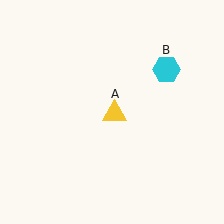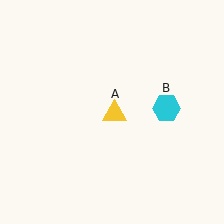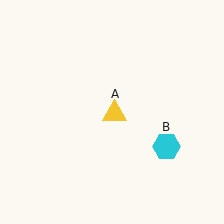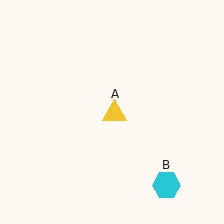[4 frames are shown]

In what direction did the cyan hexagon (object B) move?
The cyan hexagon (object B) moved down.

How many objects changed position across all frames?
1 object changed position: cyan hexagon (object B).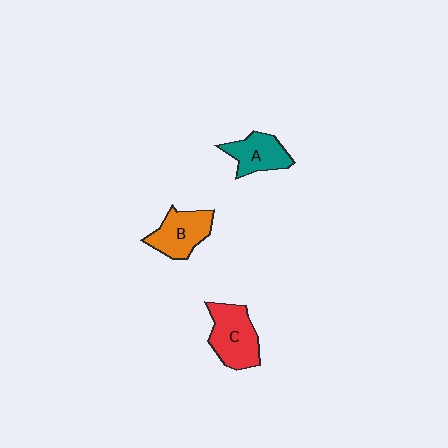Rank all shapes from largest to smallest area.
From largest to smallest: C (red), B (orange), A (teal).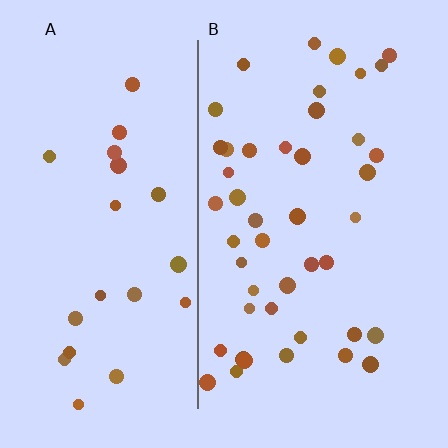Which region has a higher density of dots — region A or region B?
B (the right).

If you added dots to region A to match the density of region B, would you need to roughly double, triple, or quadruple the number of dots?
Approximately double.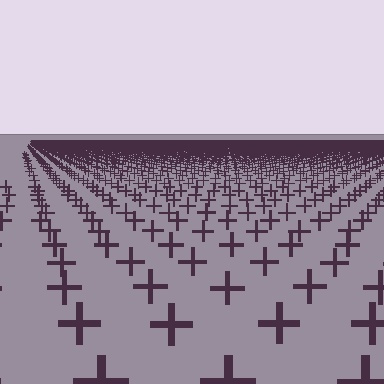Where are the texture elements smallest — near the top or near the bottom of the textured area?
Near the top.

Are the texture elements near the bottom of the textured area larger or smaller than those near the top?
Larger. Near the bottom, elements are closer to the viewer and appear at a bigger on-screen size.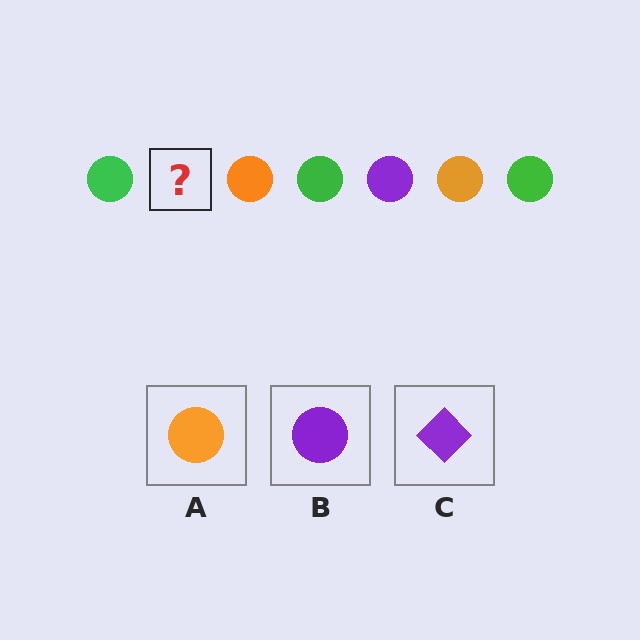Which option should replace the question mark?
Option B.